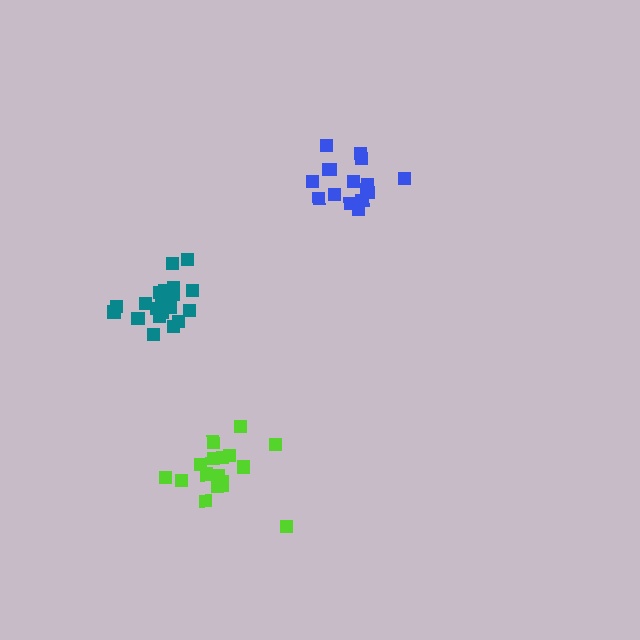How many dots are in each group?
Group 1: 17 dots, Group 2: 17 dots, Group 3: 20 dots (54 total).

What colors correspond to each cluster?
The clusters are colored: blue, lime, teal.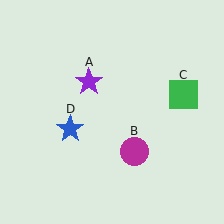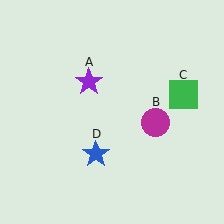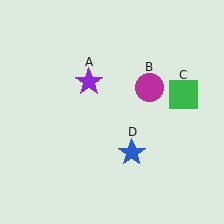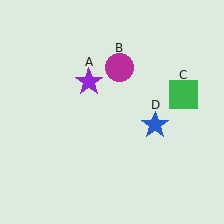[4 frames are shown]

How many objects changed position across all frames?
2 objects changed position: magenta circle (object B), blue star (object D).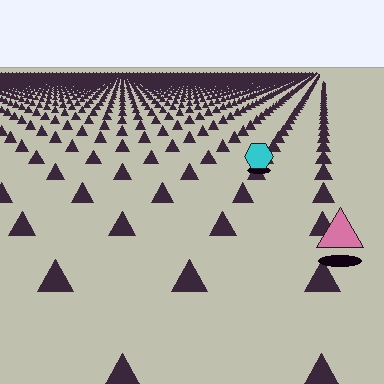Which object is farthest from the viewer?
The cyan hexagon is farthest from the viewer. It appears smaller and the ground texture around it is denser.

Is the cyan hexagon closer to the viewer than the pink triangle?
No. The pink triangle is closer — you can tell from the texture gradient: the ground texture is coarser near it.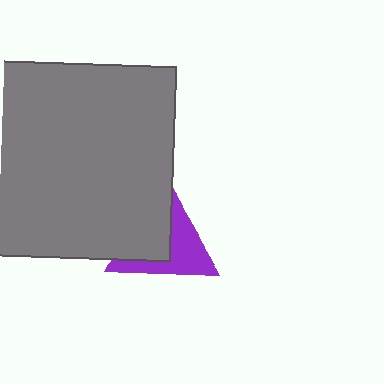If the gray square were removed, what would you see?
You would see the complete purple triangle.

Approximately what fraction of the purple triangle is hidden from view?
Roughly 51% of the purple triangle is hidden behind the gray square.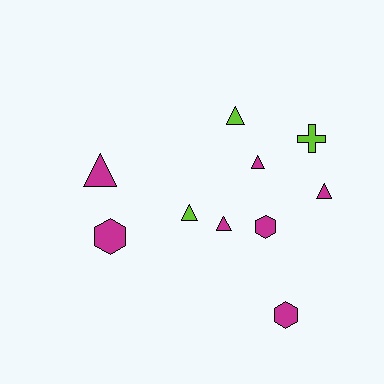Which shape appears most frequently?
Triangle, with 6 objects.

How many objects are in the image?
There are 10 objects.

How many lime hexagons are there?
There are no lime hexagons.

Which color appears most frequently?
Magenta, with 7 objects.